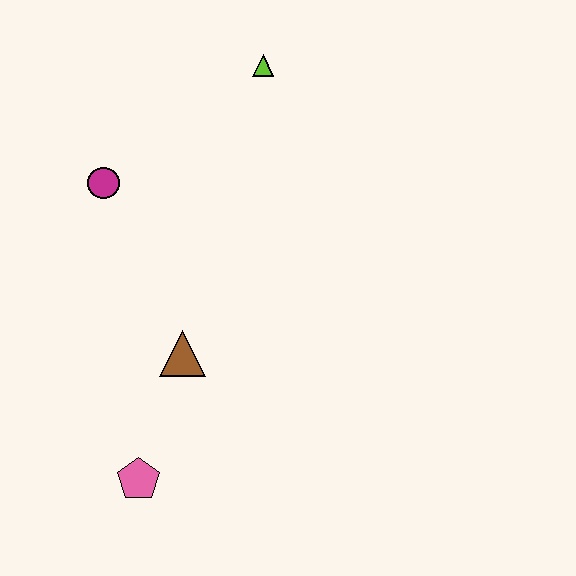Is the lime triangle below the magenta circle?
No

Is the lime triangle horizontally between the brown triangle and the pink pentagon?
No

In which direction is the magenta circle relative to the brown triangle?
The magenta circle is above the brown triangle.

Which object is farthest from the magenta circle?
The pink pentagon is farthest from the magenta circle.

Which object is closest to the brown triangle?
The pink pentagon is closest to the brown triangle.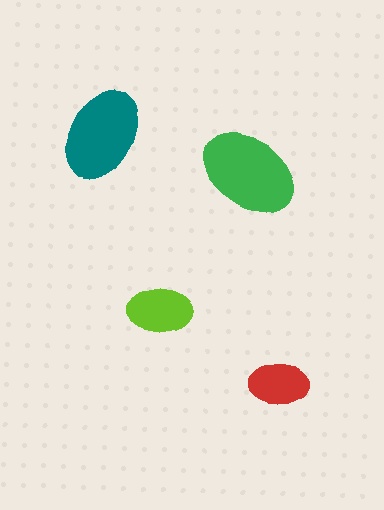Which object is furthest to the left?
The teal ellipse is leftmost.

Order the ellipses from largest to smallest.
the green one, the teal one, the lime one, the red one.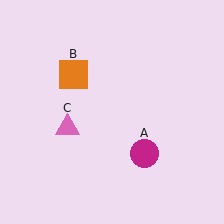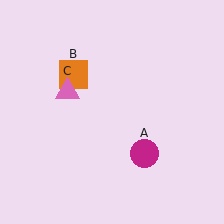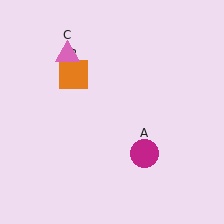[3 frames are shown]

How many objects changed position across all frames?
1 object changed position: pink triangle (object C).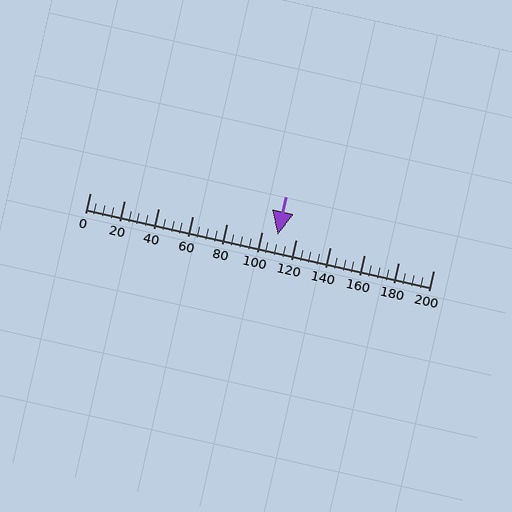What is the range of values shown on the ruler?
The ruler shows values from 0 to 200.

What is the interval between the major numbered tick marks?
The major tick marks are spaced 20 units apart.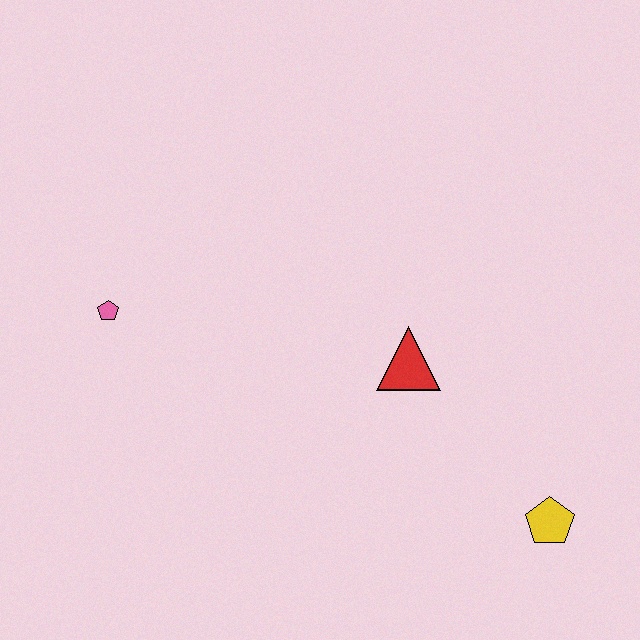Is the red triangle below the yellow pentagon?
No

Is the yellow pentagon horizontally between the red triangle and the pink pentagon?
No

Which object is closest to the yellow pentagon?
The red triangle is closest to the yellow pentagon.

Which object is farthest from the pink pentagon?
The yellow pentagon is farthest from the pink pentagon.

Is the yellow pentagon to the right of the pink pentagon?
Yes